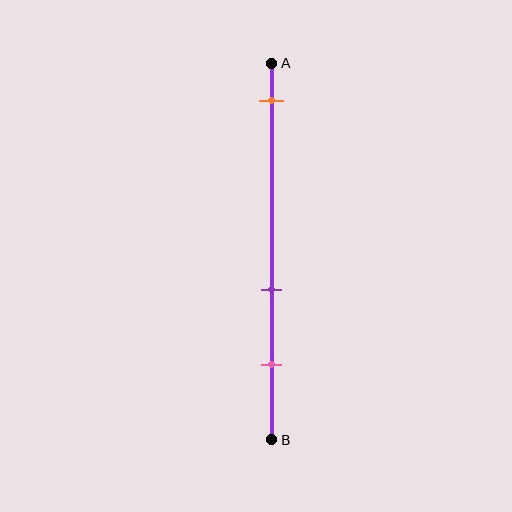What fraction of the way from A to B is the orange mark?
The orange mark is approximately 10% (0.1) of the way from A to B.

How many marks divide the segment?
There are 3 marks dividing the segment.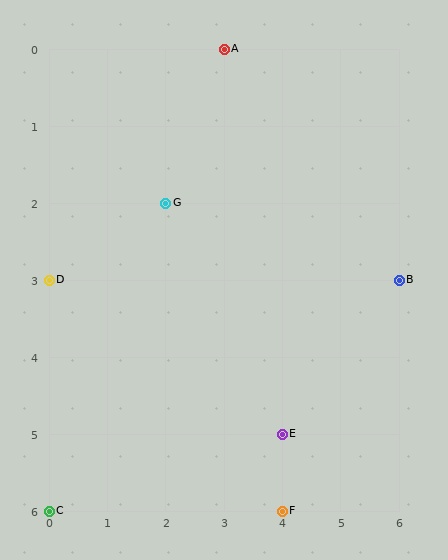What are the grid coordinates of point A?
Point A is at grid coordinates (3, 0).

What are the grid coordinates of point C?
Point C is at grid coordinates (0, 6).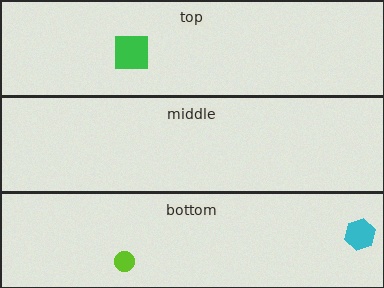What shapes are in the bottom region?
The cyan hexagon, the lime circle.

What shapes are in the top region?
The green square.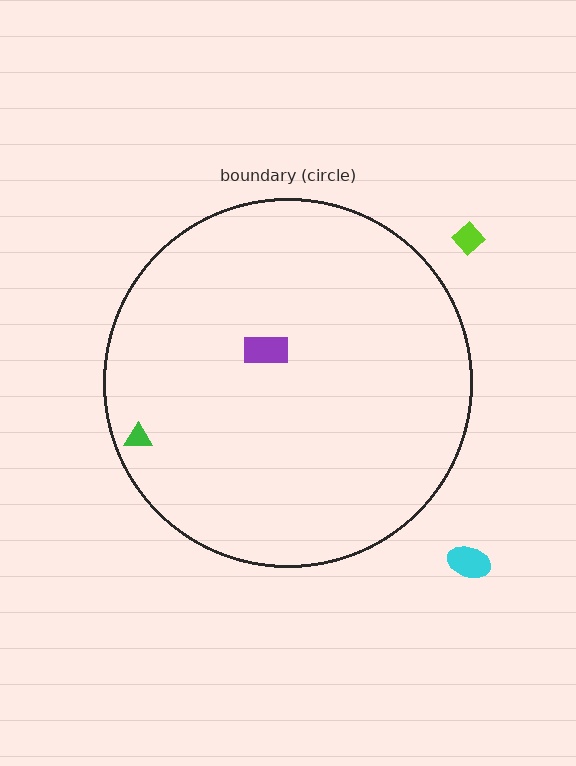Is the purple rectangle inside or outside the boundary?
Inside.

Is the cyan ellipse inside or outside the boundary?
Outside.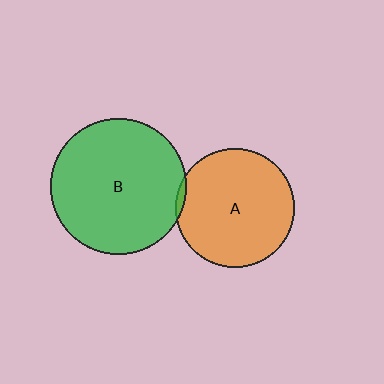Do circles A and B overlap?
Yes.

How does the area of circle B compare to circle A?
Approximately 1.3 times.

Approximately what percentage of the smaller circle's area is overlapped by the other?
Approximately 5%.